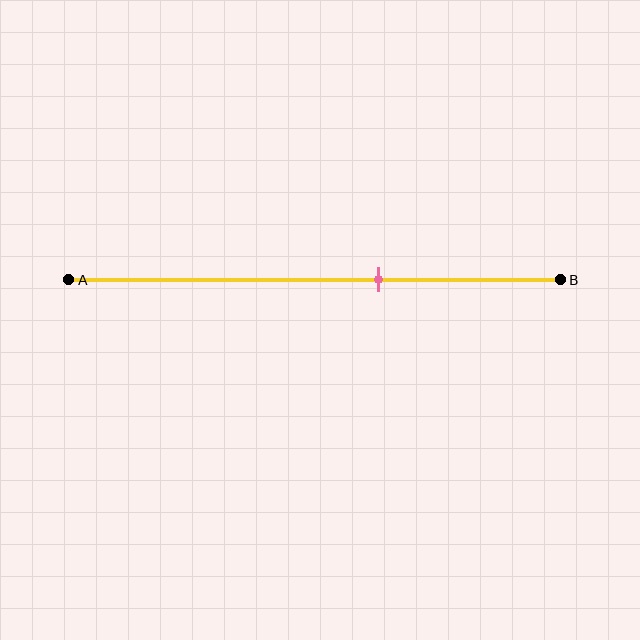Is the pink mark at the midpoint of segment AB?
No, the mark is at about 65% from A, not at the 50% midpoint.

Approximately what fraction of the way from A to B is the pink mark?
The pink mark is approximately 65% of the way from A to B.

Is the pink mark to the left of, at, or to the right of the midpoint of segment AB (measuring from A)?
The pink mark is to the right of the midpoint of segment AB.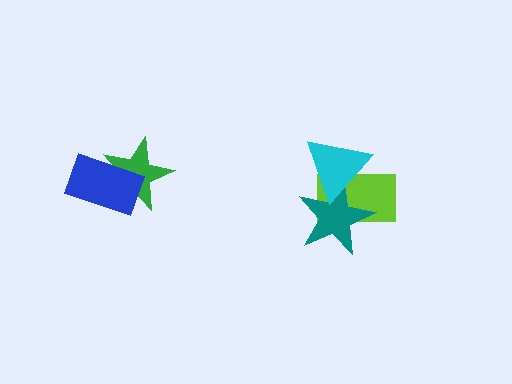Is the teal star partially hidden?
Yes, it is partially covered by another shape.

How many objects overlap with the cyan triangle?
2 objects overlap with the cyan triangle.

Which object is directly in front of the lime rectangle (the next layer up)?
The teal star is directly in front of the lime rectangle.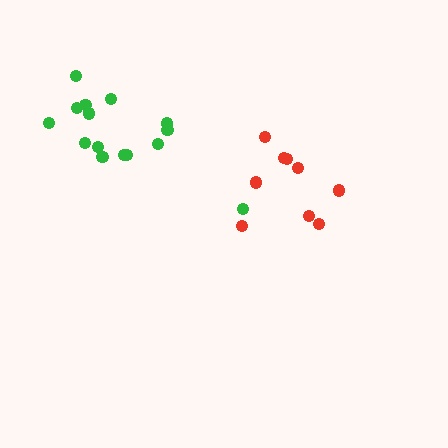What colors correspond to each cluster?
The clusters are colored: red, green.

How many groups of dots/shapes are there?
There are 2 groups.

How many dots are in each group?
Group 1: 9 dots, Group 2: 15 dots (24 total).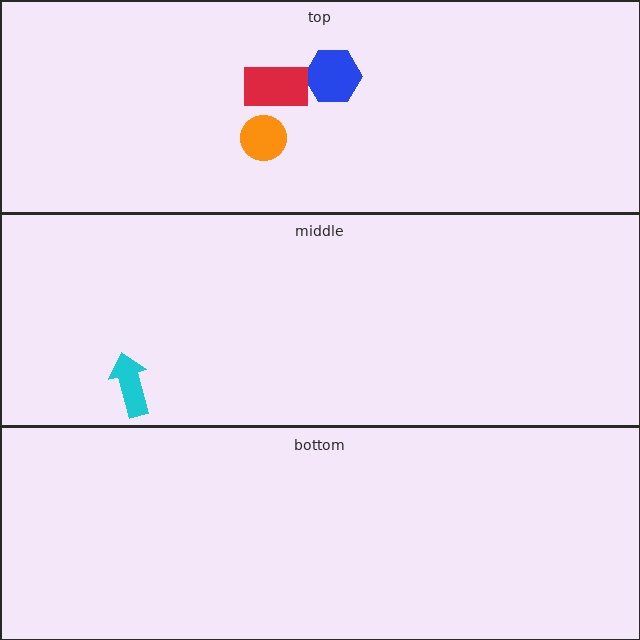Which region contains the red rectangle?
The top region.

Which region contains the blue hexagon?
The top region.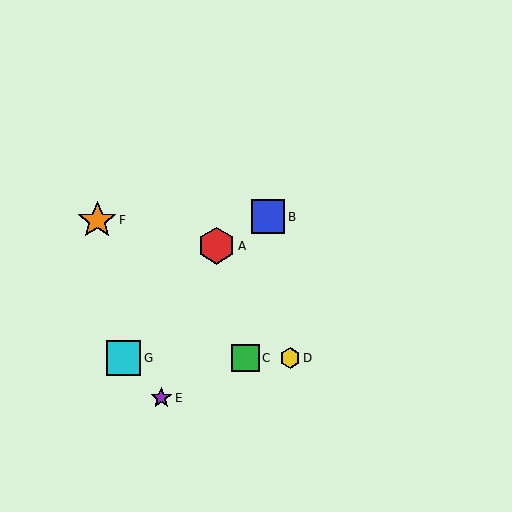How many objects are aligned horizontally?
3 objects (C, D, G) are aligned horizontally.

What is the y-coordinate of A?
Object A is at y≈246.